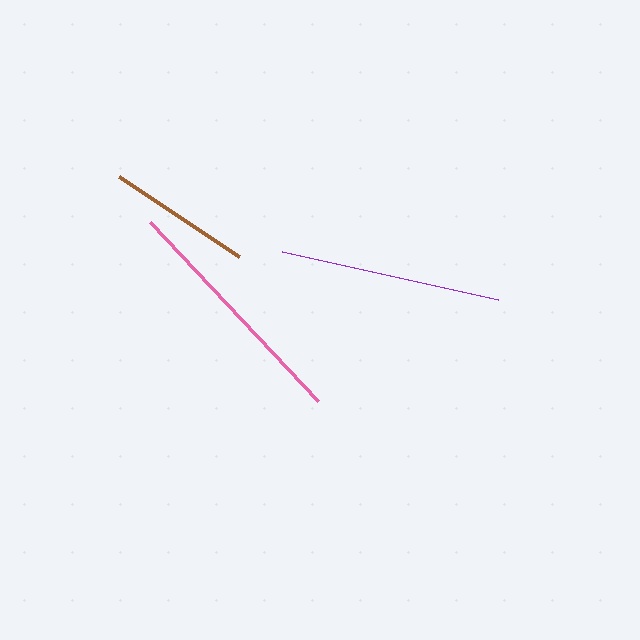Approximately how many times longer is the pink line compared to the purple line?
The pink line is approximately 1.1 times the length of the purple line.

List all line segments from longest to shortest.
From longest to shortest: pink, purple, brown.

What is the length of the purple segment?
The purple segment is approximately 222 pixels long.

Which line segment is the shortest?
The brown line is the shortest at approximately 144 pixels.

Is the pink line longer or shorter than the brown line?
The pink line is longer than the brown line.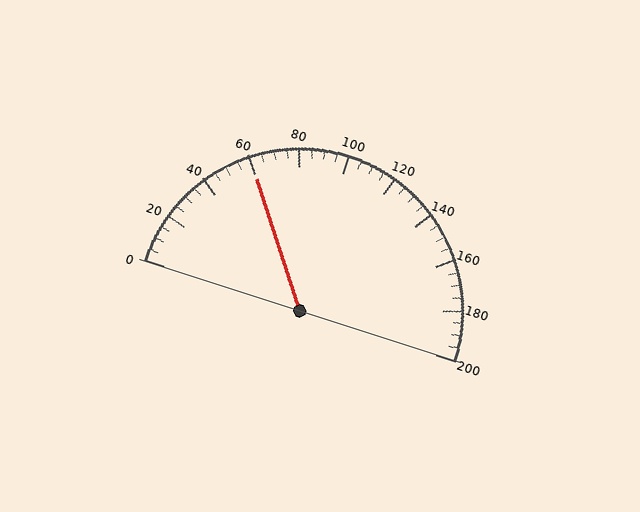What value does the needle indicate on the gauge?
The needle indicates approximately 60.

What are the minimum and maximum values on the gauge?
The gauge ranges from 0 to 200.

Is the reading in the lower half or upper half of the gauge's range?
The reading is in the lower half of the range (0 to 200).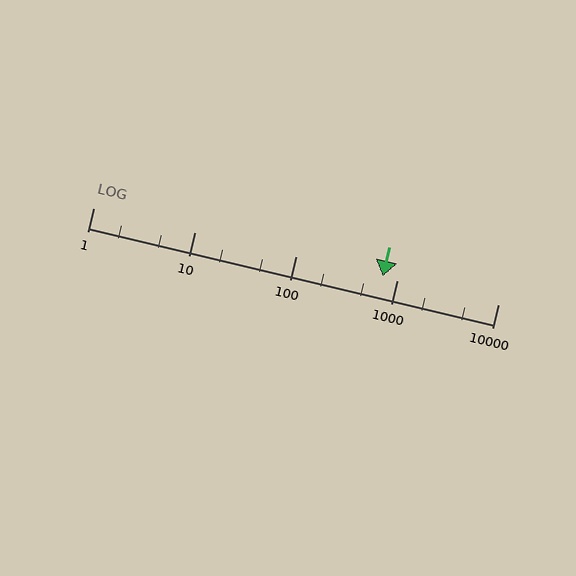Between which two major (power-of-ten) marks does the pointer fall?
The pointer is between 100 and 1000.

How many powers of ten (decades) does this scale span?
The scale spans 4 decades, from 1 to 10000.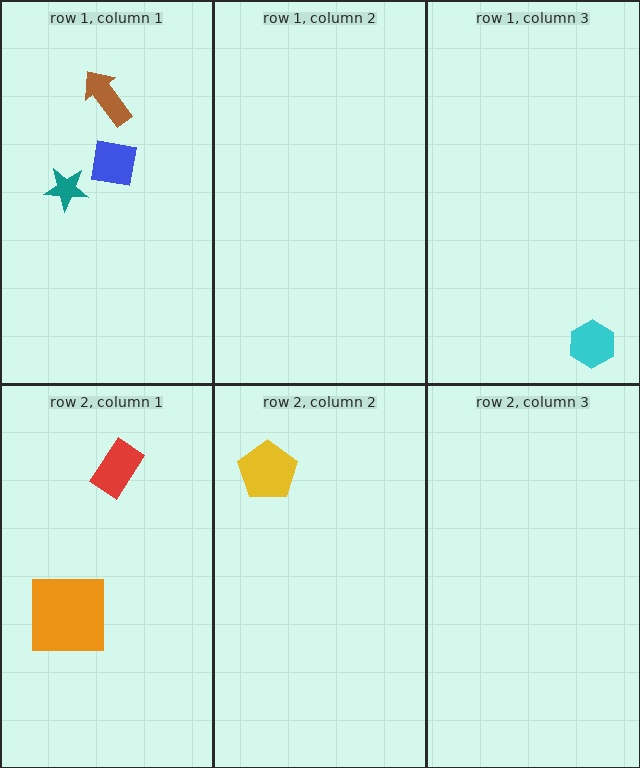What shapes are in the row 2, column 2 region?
The yellow pentagon.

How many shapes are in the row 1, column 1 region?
3.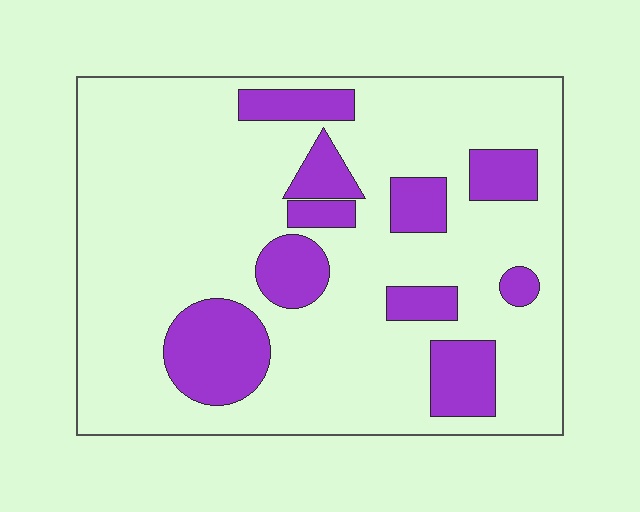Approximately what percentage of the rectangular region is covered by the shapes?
Approximately 20%.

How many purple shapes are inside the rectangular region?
10.